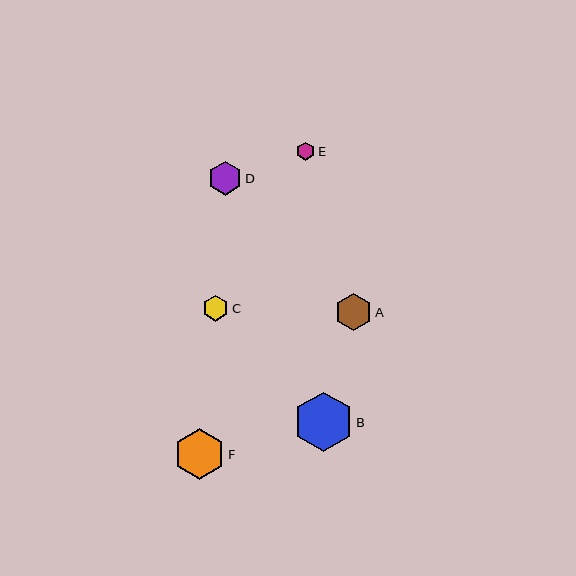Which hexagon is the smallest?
Hexagon E is the smallest with a size of approximately 18 pixels.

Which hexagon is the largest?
Hexagon B is the largest with a size of approximately 59 pixels.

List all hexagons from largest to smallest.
From largest to smallest: B, F, A, D, C, E.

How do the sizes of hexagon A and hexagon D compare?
Hexagon A and hexagon D are approximately the same size.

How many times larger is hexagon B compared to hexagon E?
Hexagon B is approximately 3.3 times the size of hexagon E.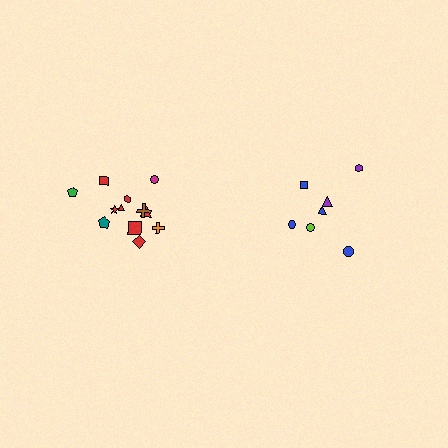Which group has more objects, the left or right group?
The left group.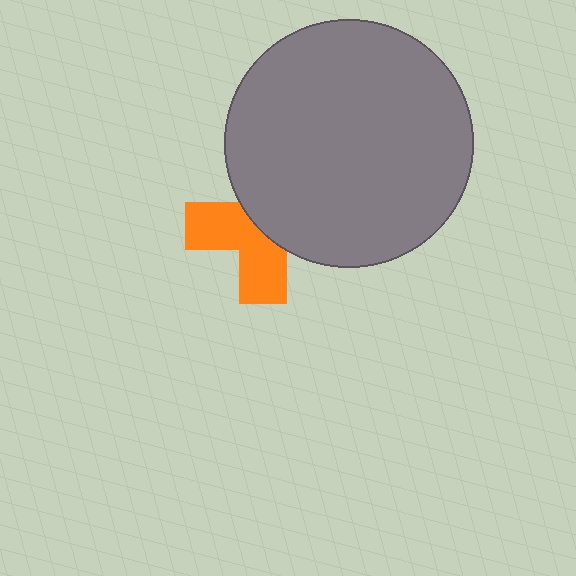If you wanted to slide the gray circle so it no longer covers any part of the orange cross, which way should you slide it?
Slide it toward the upper-right — that is the most direct way to separate the two shapes.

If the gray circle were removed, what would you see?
You would see the complete orange cross.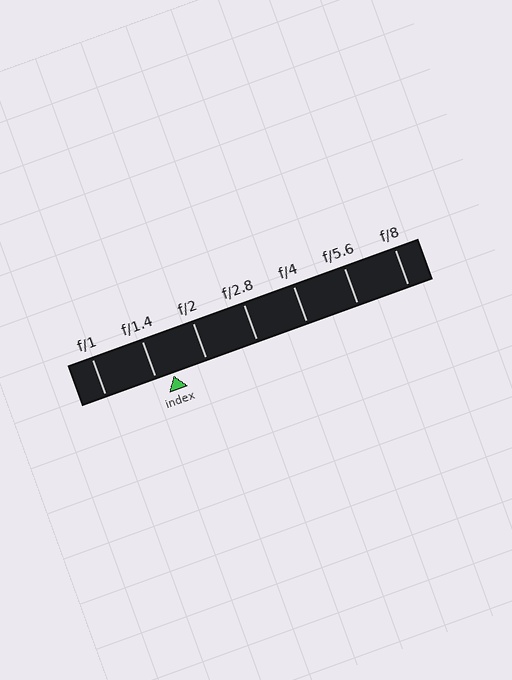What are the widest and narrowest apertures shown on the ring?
The widest aperture shown is f/1 and the narrowest is f/8.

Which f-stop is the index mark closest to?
The index mark is closest to f/1.4.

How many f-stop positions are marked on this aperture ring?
There are 7 f-stop positions marked.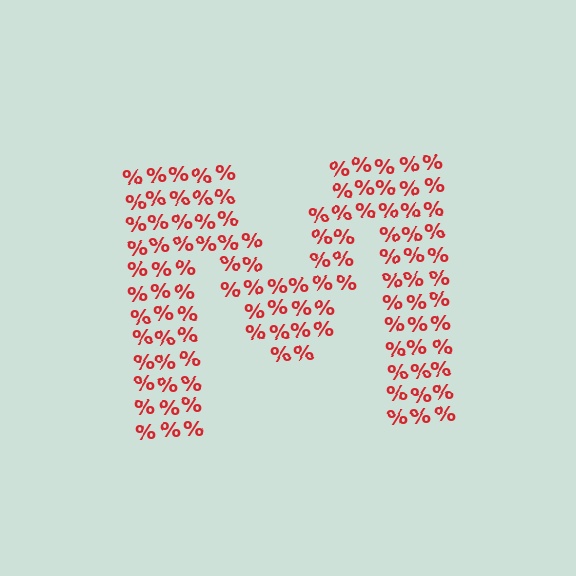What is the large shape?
The large shape is the letter M.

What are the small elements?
The small elements are percent signs.